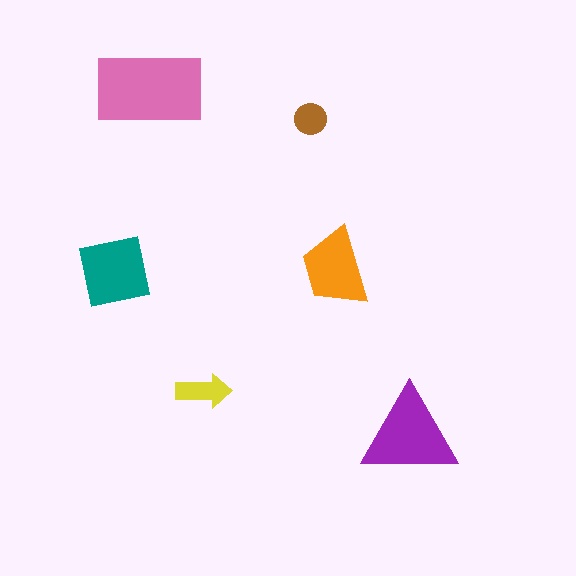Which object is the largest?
The pink rectangle.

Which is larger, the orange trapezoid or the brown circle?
The orange trapezoid.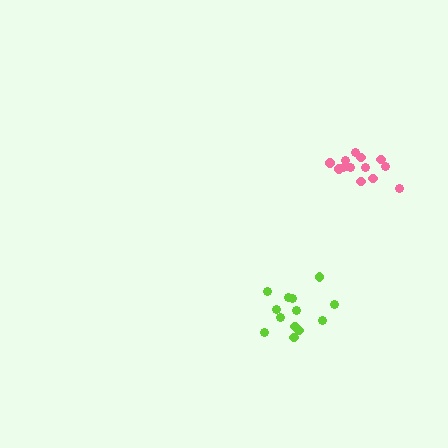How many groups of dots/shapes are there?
There are 2 groups.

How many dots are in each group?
Group 1: 13 dots, Group 2: 13 dots (26 total).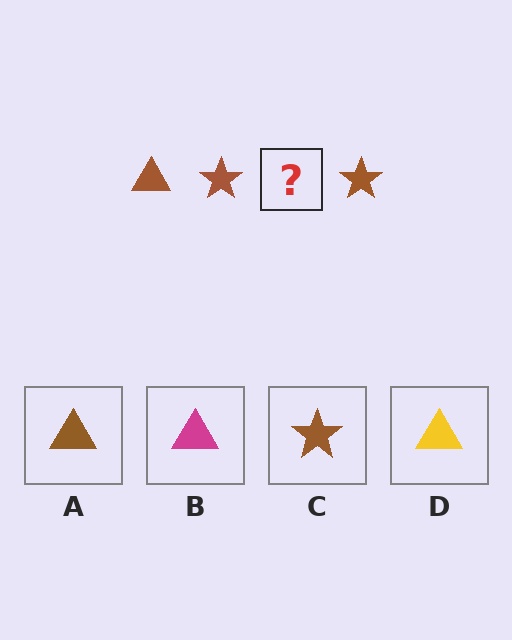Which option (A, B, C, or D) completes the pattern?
A.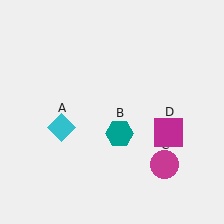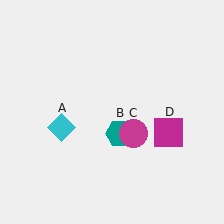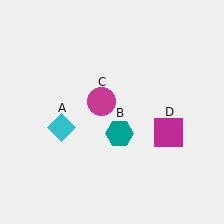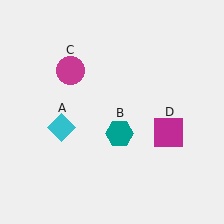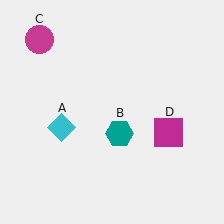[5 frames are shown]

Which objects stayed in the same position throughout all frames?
Cyan diamond (object A) and teal hexagon (object B) and magenta square (object D) remained stationary.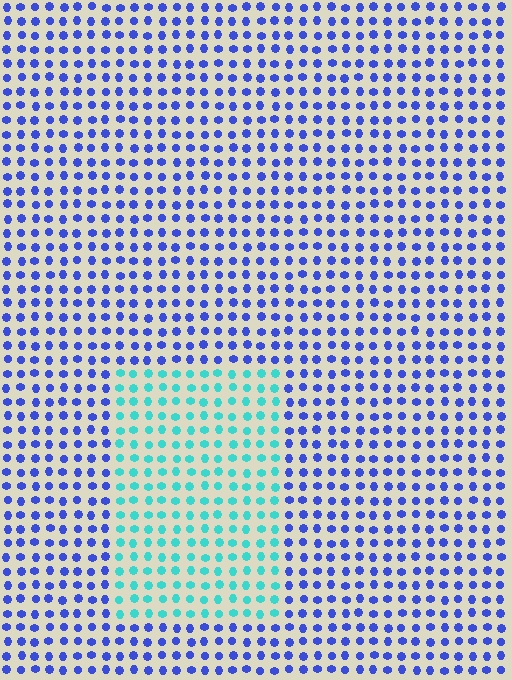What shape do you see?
I see a rectangle.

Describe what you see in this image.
The image is filled with small blue elements in a uniform arrangement. A rectangle-shaped region is visible where the elements are tinted to a slightly different hue, forming a subtle color boundary.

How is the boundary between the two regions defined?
The boundary is defined purely by a slight shift in hue (about 58 degrees). Spacing, size, and orientation are identical on both sides.